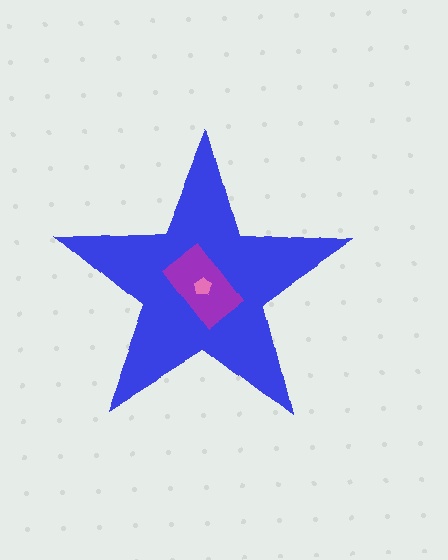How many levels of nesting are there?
3.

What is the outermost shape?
The blue star.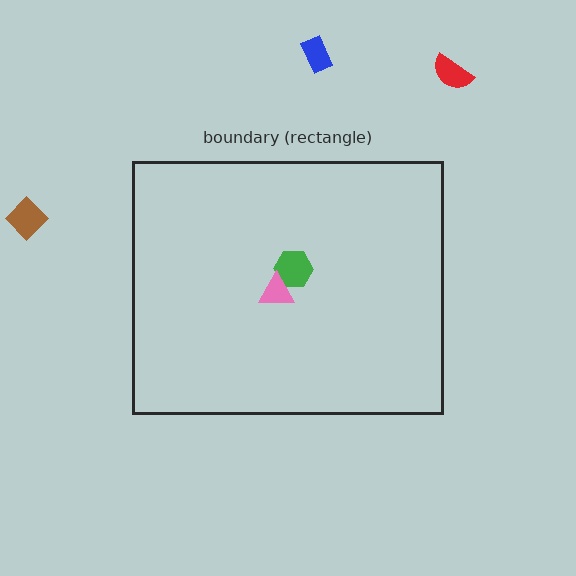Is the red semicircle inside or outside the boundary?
Outside.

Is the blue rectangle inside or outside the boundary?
Outside.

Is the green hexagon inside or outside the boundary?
Inside.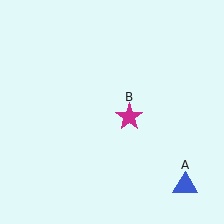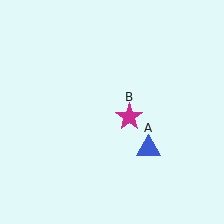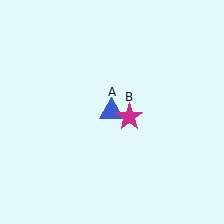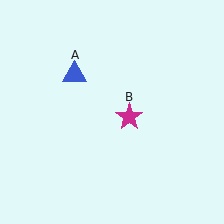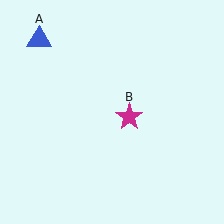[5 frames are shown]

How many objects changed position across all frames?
1 object changed position: blue triangle (object A).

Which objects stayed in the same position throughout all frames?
Magenta star (object B) remained stationary.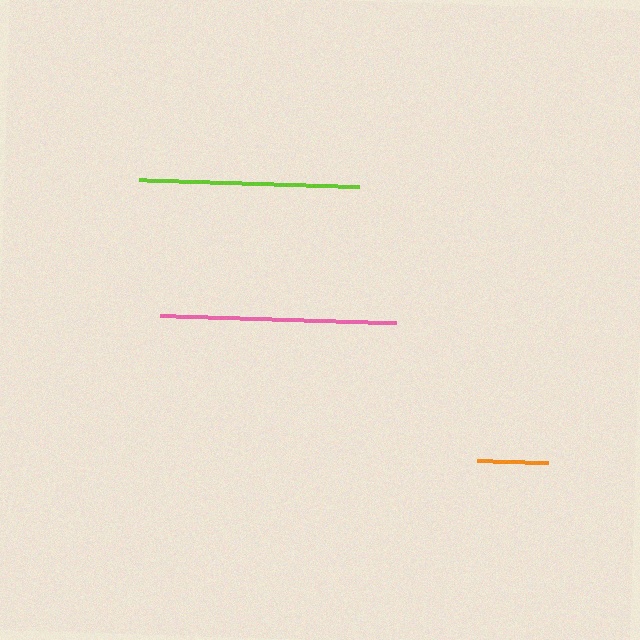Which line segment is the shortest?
The orange line is the shortest at approximately 71 pixels.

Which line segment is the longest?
The pink line is the longest at approximately 236 pixels.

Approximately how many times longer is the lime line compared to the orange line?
The lime line is approximately 3.1 times the length of the orange line.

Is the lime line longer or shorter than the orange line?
The lime line is longer than the orange line.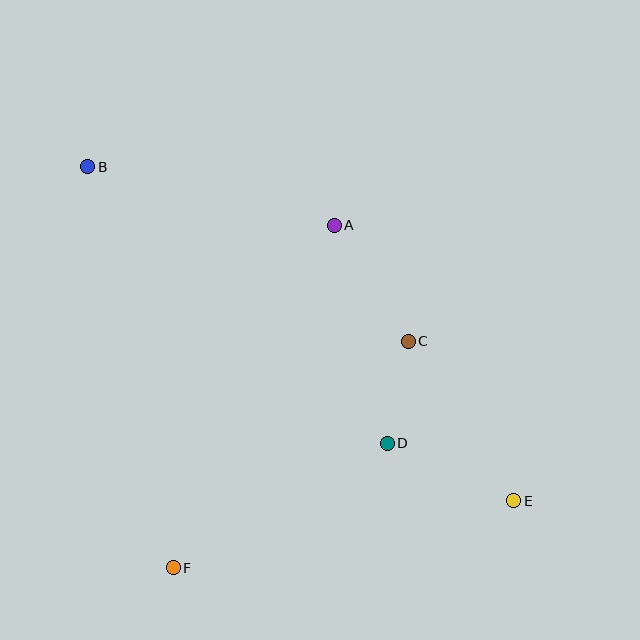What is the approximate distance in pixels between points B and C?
The distance between B and C is approximately 365 pixels.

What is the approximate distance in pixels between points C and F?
The distance between C and F is approximately 326 pixels.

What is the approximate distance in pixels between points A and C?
The distance between A and C is approximately 138 pixels.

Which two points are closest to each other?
Points C and D are closest to each other.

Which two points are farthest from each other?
Points B and E are farthest from each other.